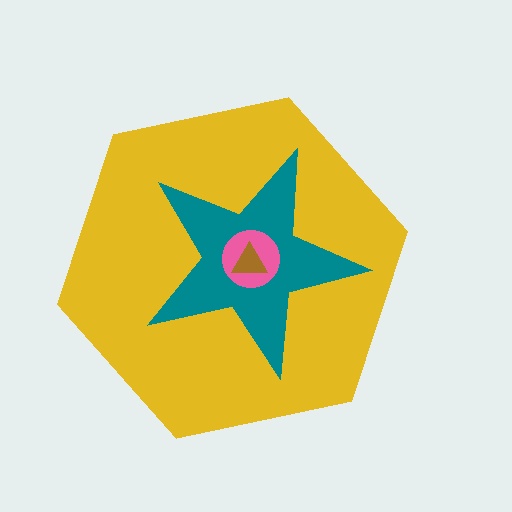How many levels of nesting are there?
4.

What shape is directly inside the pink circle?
The brown triangle.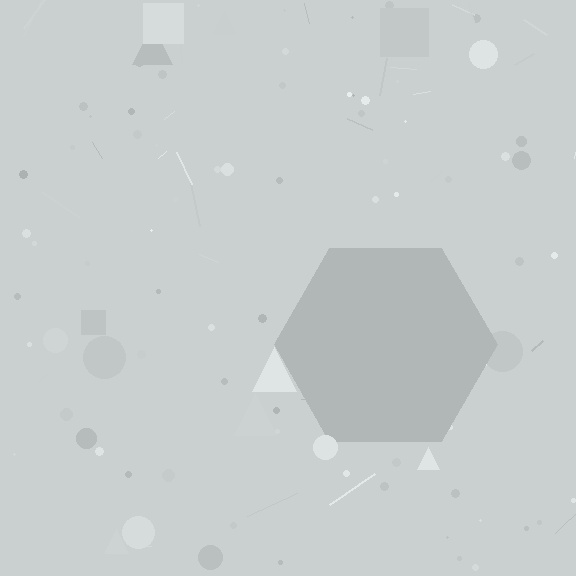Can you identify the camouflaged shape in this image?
The camouflaged shape is a hexagon.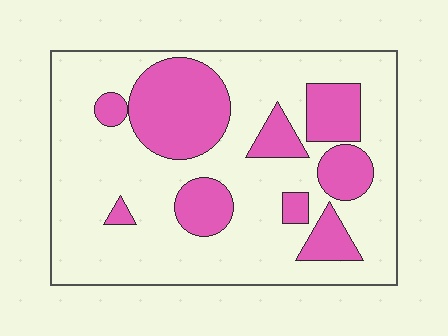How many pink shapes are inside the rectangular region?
9.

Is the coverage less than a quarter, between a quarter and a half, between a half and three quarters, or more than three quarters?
Between a quarter and a half.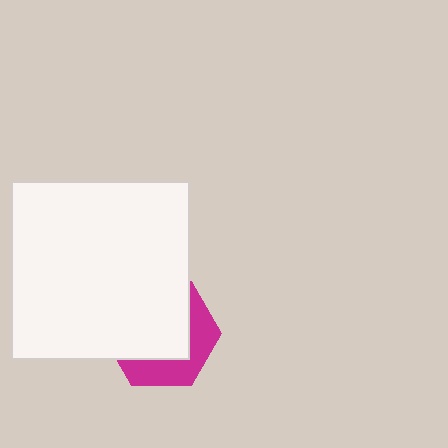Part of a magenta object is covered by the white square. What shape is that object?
It is a hexagon.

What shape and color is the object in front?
The object in front is a white square.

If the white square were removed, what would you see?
You would see the complete magenta hexagon.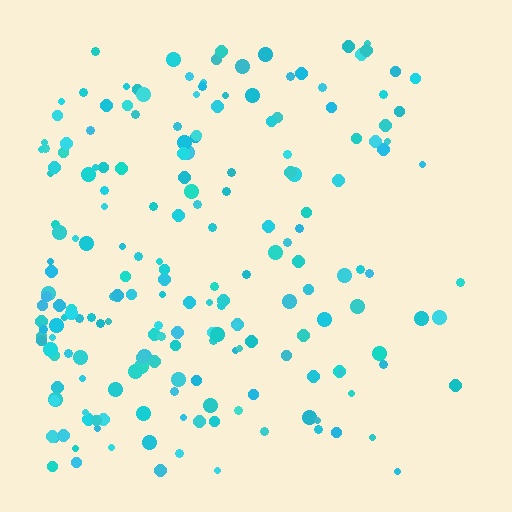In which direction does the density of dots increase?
From right to left, with the left side densest.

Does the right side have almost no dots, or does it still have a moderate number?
Still a moderate number, just noticeably fewer than the left.